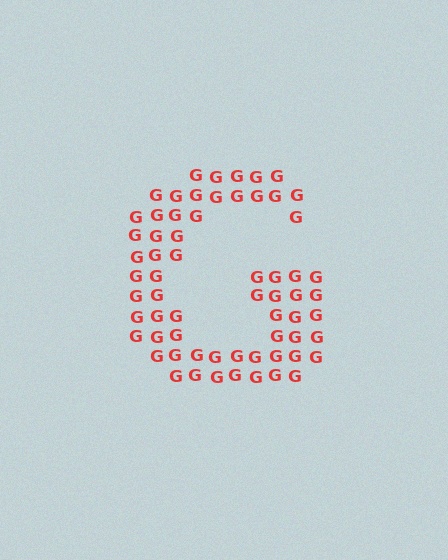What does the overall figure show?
The overall figure shows the letter G.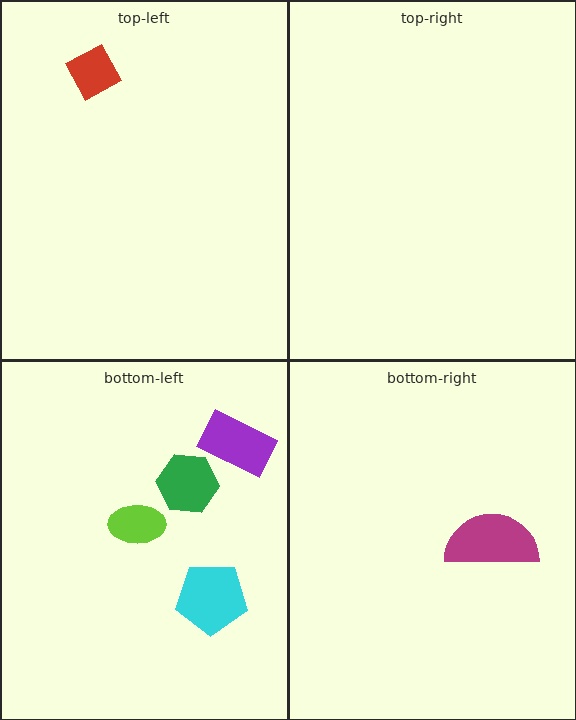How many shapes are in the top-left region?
1.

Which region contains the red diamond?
The top-left region.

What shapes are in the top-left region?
The red diamond.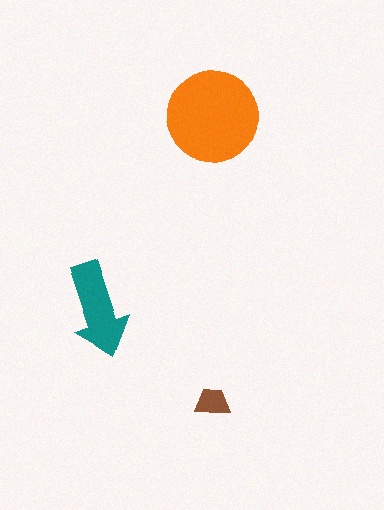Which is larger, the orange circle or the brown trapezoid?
The orange circle.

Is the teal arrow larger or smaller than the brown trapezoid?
Larger.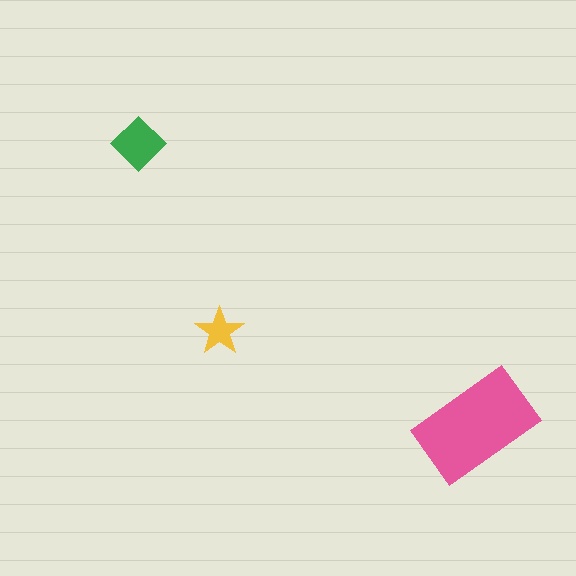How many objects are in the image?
There are 3 objects in the image.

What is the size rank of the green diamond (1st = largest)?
2nd.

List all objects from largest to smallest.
The pink rectangle, the green diamond, the yellow star.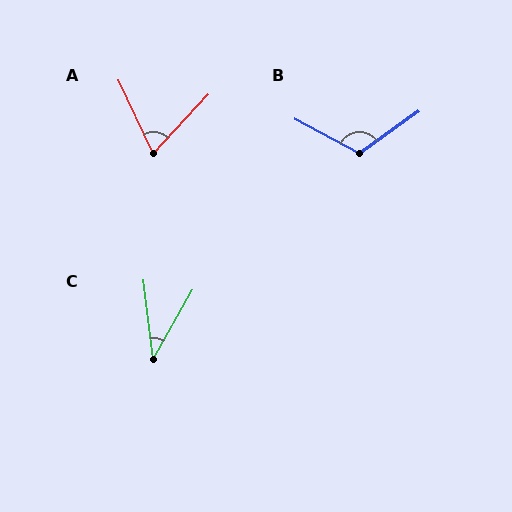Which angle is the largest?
B, at approximately 116 degrees.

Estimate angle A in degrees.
Approximately 68 degrees.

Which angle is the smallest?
C, at approximately 37 degrees.